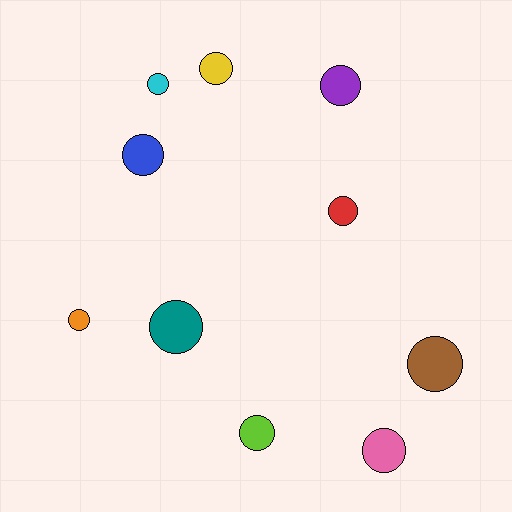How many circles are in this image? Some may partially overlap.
There are 10 circles.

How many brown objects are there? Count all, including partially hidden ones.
There is 1 brown object.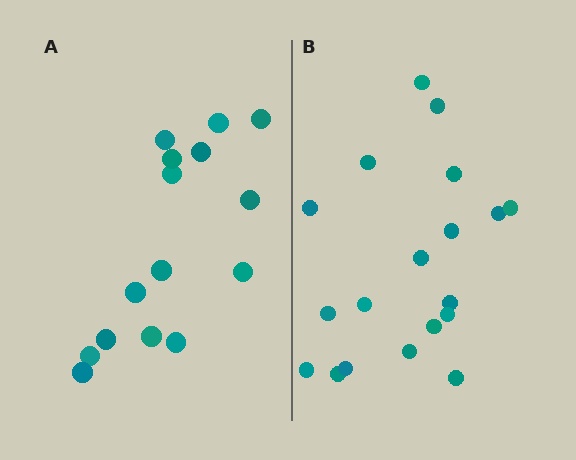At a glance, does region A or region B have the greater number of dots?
Region B (the right region) has more dots.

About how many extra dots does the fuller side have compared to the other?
Region B has about 4 more dots than region A.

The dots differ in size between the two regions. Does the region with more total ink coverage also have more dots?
No. Region A has more total ink coverage because its dots are larger, but region B actually contains more individual dots. Total area can be misleading — the number of items is what matters here.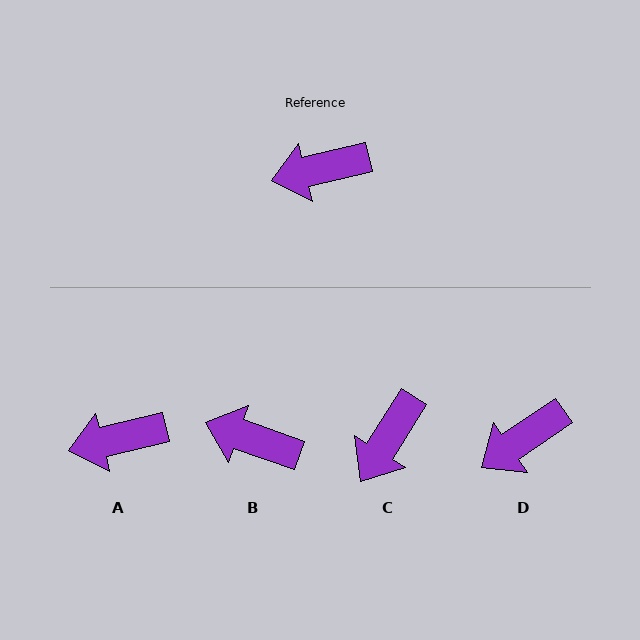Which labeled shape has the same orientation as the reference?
A.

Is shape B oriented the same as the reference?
No, it is off by about 33 degrees.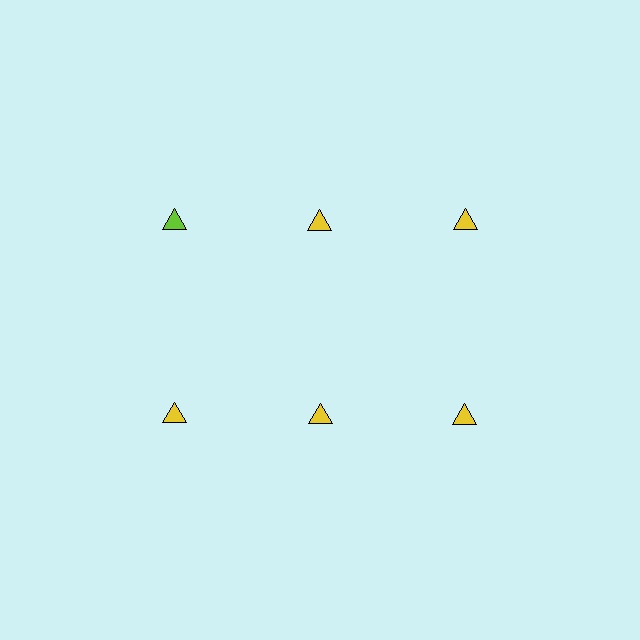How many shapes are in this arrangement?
There are 6 shapes arranged in a grid pattern.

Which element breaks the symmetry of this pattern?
The lime triangle in the top row, leftmost column breaks the symmetry. All other shapes are yellow triangles.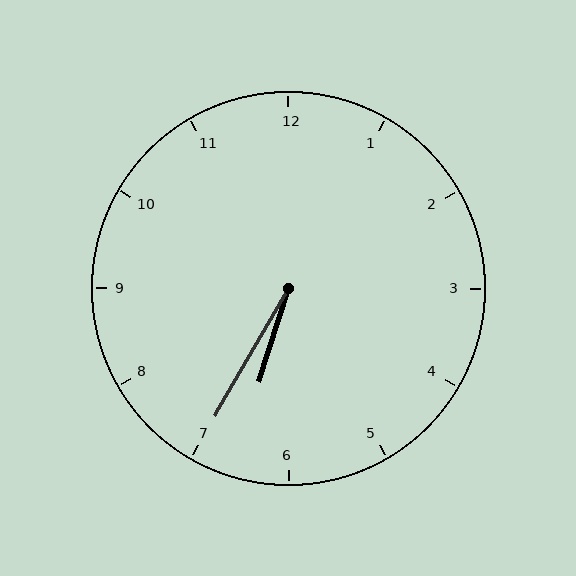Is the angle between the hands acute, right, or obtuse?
It is acute.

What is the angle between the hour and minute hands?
Approximately 12 degrees.